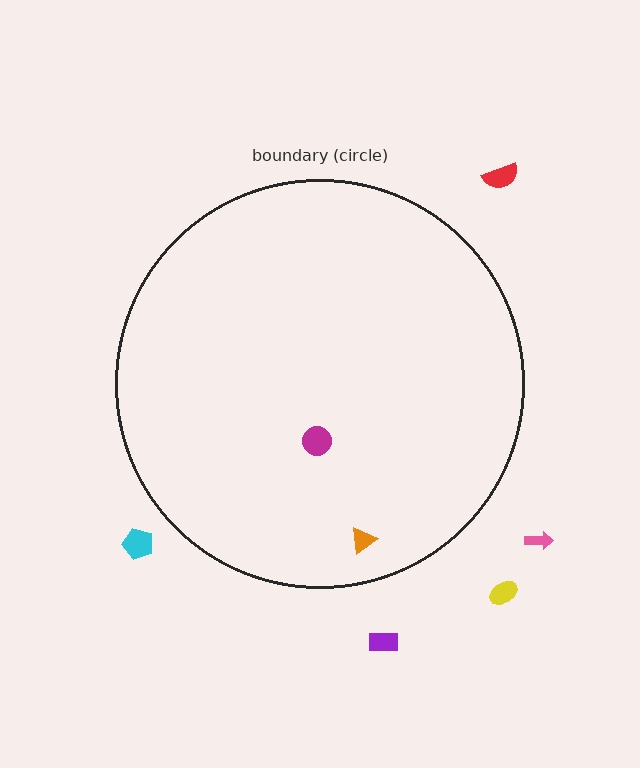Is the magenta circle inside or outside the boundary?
Inside.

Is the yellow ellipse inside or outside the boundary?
Outside.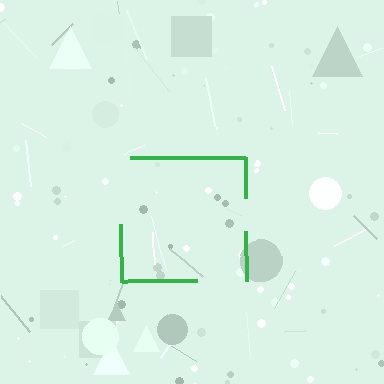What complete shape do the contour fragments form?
The contour fragments form a square.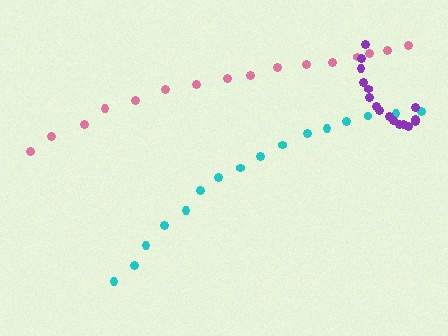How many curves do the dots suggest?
There are 3 distinct paths.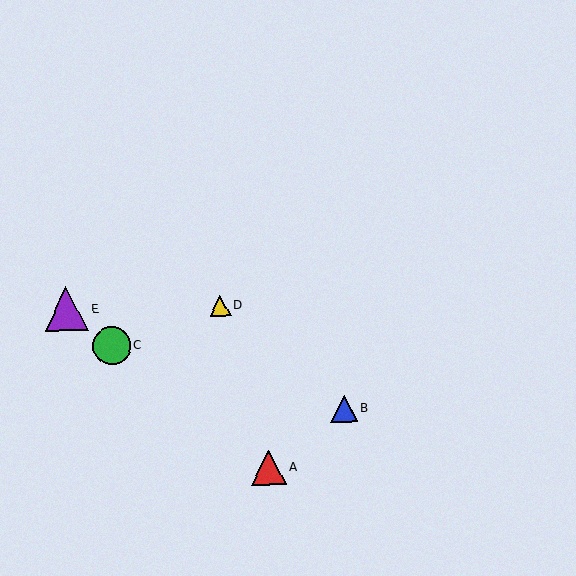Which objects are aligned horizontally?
Objects D, E are aligned horizontally.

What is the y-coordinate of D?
Object D is at y≈305.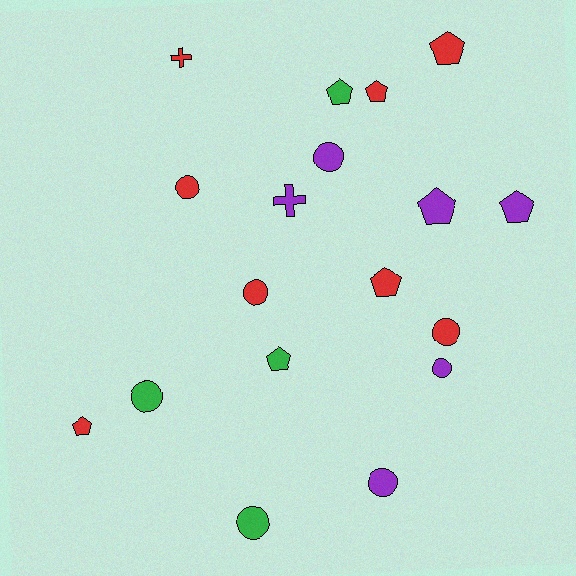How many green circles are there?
There are 2 green circles.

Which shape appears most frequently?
Circle, with 8 objects.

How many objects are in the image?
There are 18 objects.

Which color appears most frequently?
Red, with 8 objects.